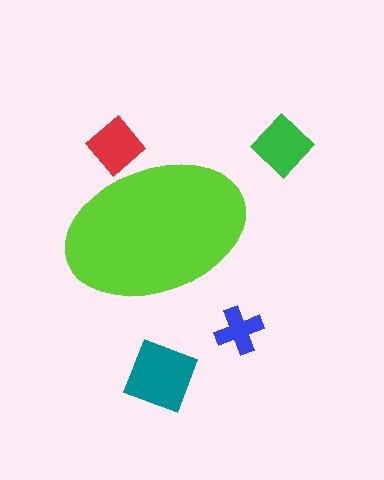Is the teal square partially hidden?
No, the teal square is fully visible.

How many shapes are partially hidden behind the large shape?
1 shape is partially hidden.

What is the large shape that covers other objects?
A lime ellipse.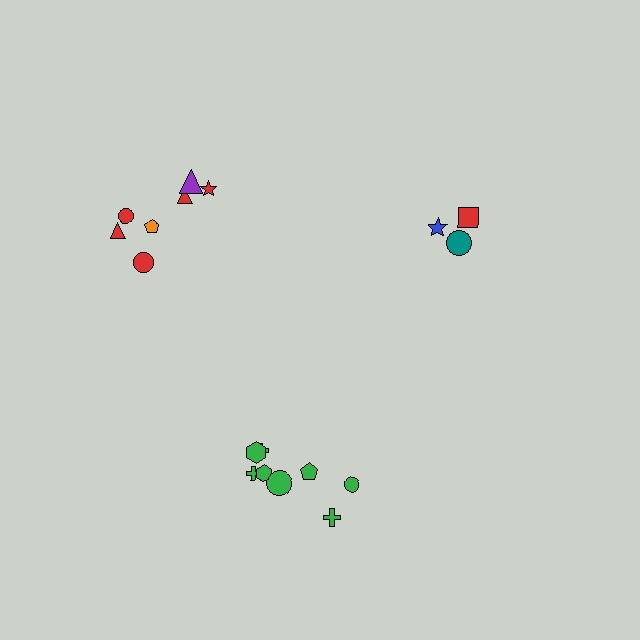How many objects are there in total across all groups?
There are 18 objects.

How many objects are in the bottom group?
There are 8 objects.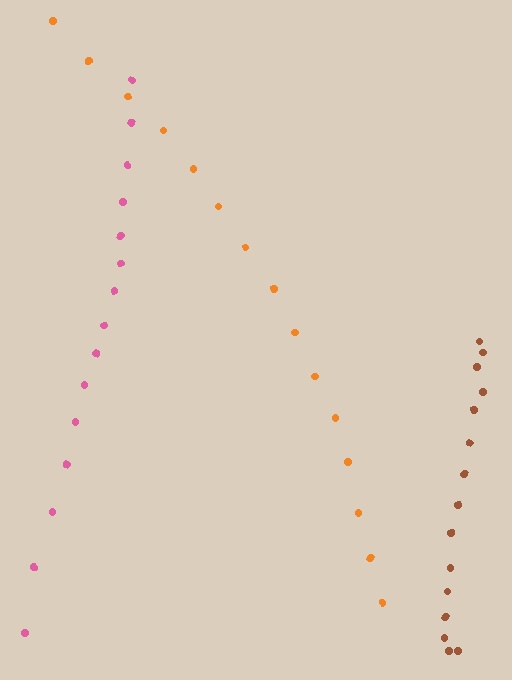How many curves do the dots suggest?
There are 3 distinct paths.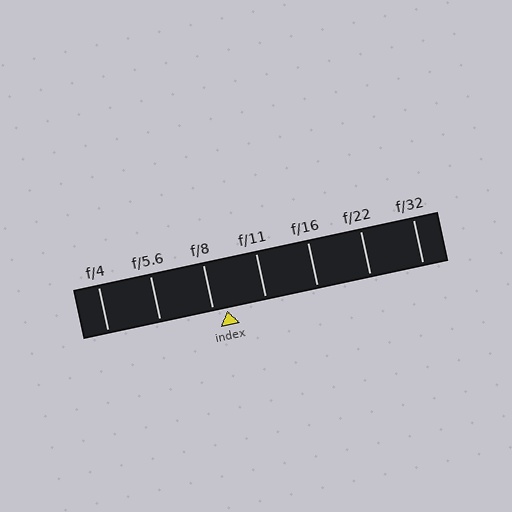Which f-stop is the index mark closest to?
The index mark is closest to f/8.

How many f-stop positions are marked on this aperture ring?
There are 7 f-stop positions marked.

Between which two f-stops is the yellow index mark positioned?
The index mark is between f/8 and f/11.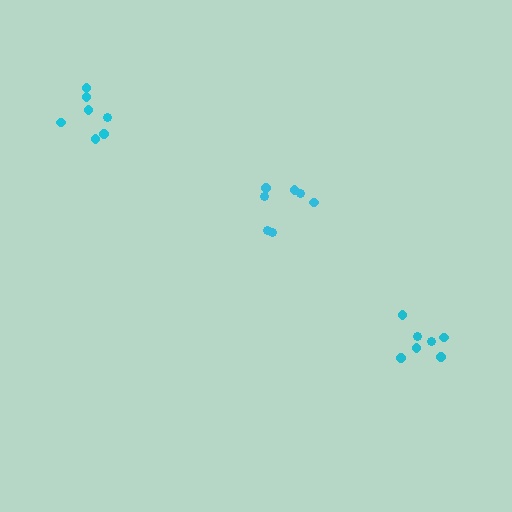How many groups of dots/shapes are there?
There are 3 groups.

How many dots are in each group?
Group 1: 7 dots, Group 2: 8 dots, Group 3: 7 dots (22 total).